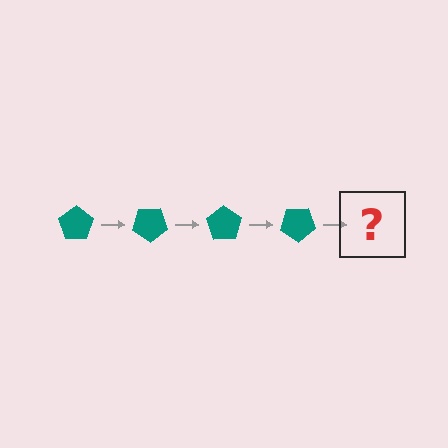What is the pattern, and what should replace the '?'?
The pattern is that the pentagon rotates 35 degrees each step. The '?' should be a teal pentagon rotated 140 degrees.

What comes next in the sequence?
The next element should be a teal pentagon rotated 140 degrees.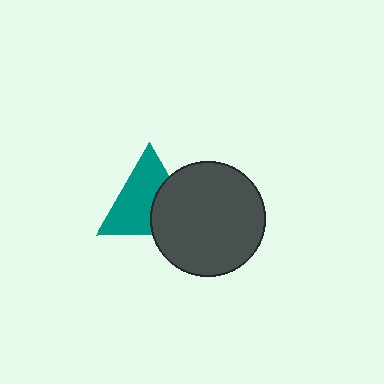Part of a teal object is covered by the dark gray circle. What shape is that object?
It is a triangle.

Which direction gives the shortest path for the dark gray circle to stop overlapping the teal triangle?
Moving right gives the shortest separation.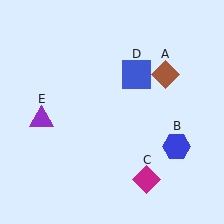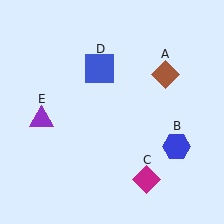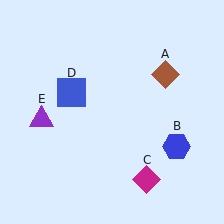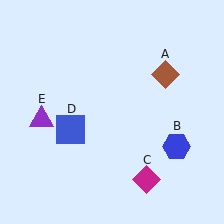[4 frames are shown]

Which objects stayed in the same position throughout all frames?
Brown diamond (object A) and blue hexagon (object B) and magenta diamond (object C) and purple triangle (object E) remained stationary.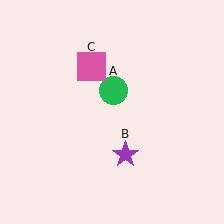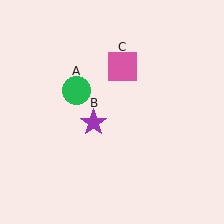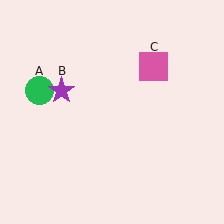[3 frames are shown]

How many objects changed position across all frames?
3 objects changed position: green circle (object A), purple star (object B), pink square (object C).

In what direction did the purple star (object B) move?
The purple star (object B) moved up and to the left.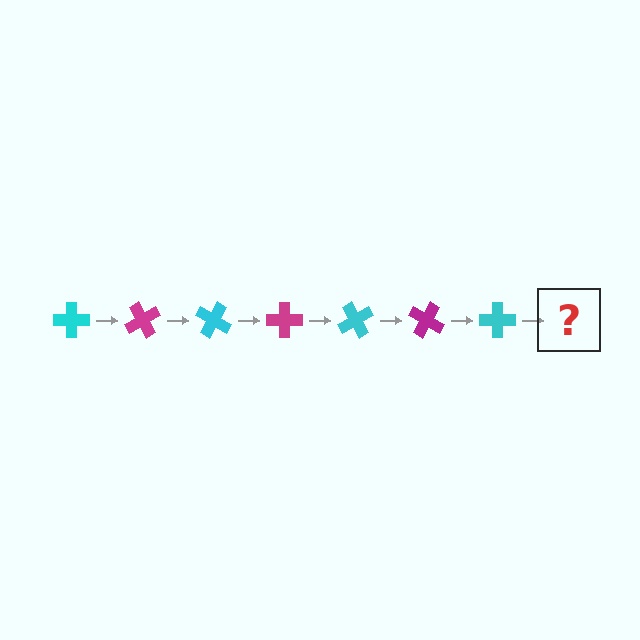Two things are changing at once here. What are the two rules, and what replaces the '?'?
The two rules are that it rotates 60 degrees each step and the color cycles through cyan and magenta. The '?' should be a magenta cross, rotated 420 degrees from the start.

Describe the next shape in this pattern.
It should be a magenta cross, rotated 420 degrees from the start.